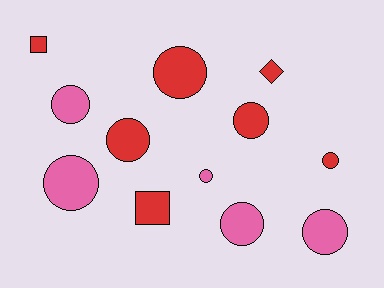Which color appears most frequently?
Red, with 7 objects.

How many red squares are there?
There are 2 red squares.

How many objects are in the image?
There are 12 objects.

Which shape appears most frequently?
Circle, with 9 objects.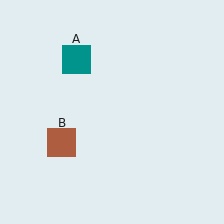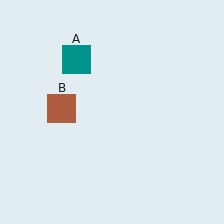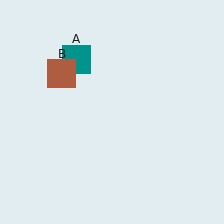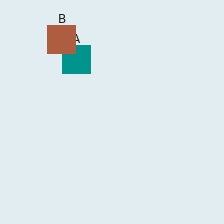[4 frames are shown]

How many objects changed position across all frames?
1 object changed position: brown square (object B).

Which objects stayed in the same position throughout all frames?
Teal square (object A) remained stationary.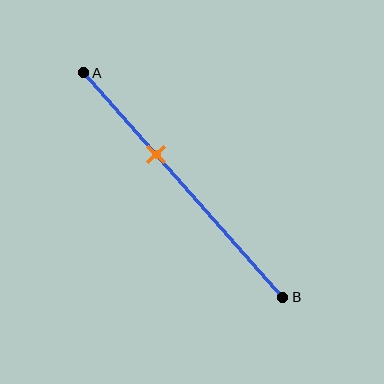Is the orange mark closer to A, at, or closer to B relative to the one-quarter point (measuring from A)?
The orange mark is closer to point B than the one-quarter point of segment AB.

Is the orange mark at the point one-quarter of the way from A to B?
No, the mark is at about 35% from A, not at the 25% one-quarter point.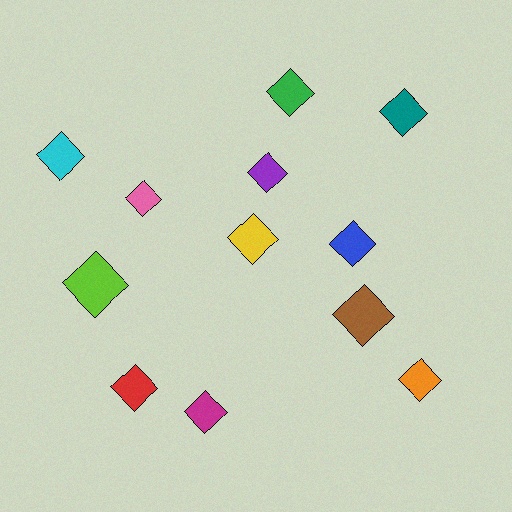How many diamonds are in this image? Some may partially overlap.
There are 12 diamonds.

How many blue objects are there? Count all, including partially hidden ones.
There is 1 blue object.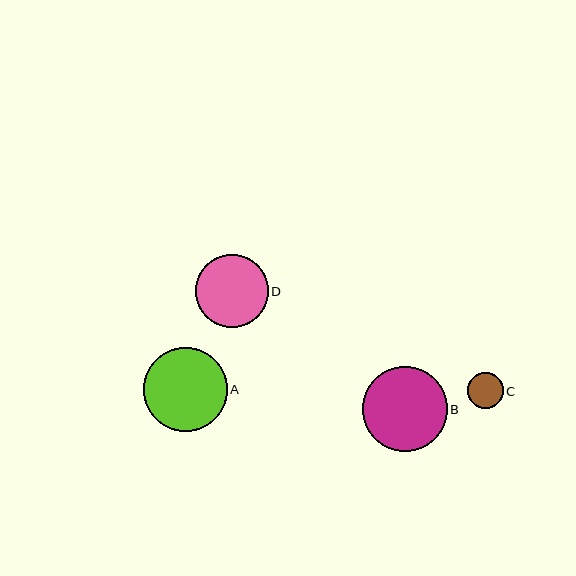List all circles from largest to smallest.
From largest to smallest: B, A, D, C.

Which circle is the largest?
Circle B is the largest with a size of approximately 85 pixels.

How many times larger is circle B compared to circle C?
Circle B is approximately 2.4 times the size of circle C.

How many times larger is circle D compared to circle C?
Circle D is approximately 2.0 times the size of circle C.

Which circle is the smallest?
Circle C is the smallest with a size of approximately 36 pixels.